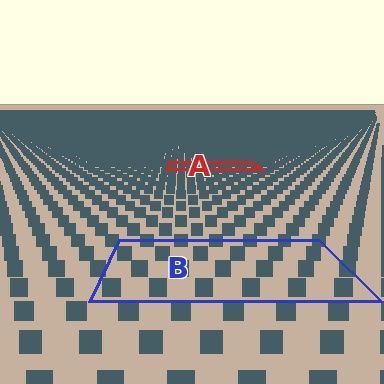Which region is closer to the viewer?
Region B is closer. The texture elements there are larger and more spread out.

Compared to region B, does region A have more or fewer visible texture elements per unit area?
Region A has more texture elements per unit area — they are packed more densely because it is farther away.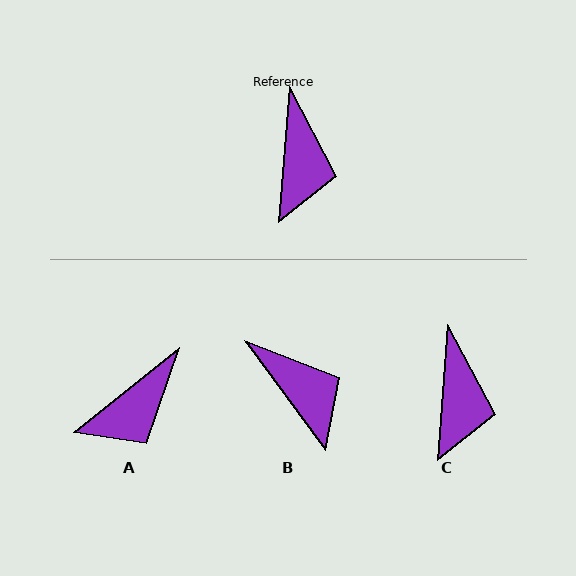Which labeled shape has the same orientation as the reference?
C.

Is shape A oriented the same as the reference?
No, it is off by about 47 degrees.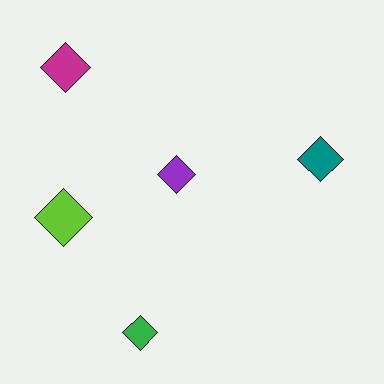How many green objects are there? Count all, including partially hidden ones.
There is 1 green object.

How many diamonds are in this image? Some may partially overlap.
There are 5 diamonds.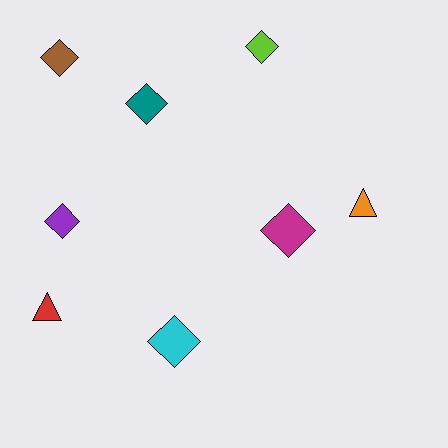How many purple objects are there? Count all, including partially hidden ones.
There is 1 purple object.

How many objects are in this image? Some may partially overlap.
There are 8 objects.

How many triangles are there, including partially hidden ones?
There are 2 triangles.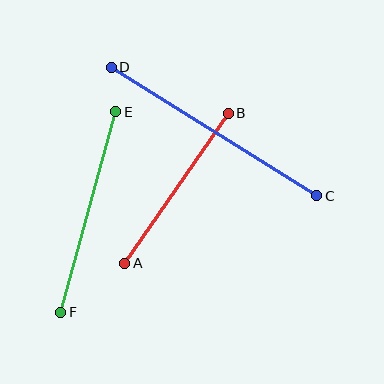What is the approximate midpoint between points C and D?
The midpoint is at approximately (214, 132) pixels.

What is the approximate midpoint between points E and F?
The midpoint is at approximately (88, 212) pixels.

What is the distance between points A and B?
The distance is approximately 182 pixels.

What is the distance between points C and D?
The distance is approximately 243 pixels.